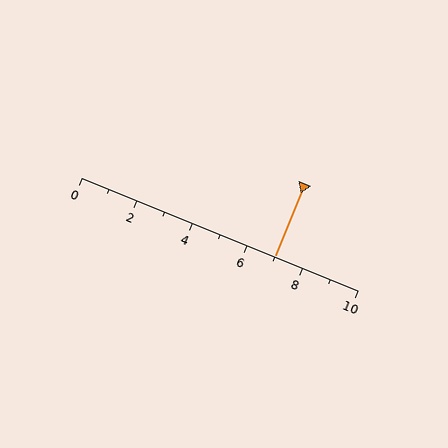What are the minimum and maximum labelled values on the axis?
The axis runs from 0 to 10.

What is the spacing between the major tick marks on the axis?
The major ticks are spaced 2 apart.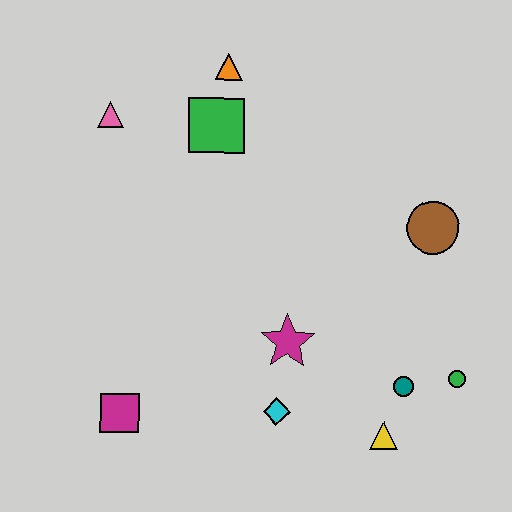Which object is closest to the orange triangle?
The green square is closest to the orange triangle.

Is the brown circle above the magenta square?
Yes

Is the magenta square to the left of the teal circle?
Yes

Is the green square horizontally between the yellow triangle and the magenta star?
No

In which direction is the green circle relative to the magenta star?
The green circle is to the right of the magenta star.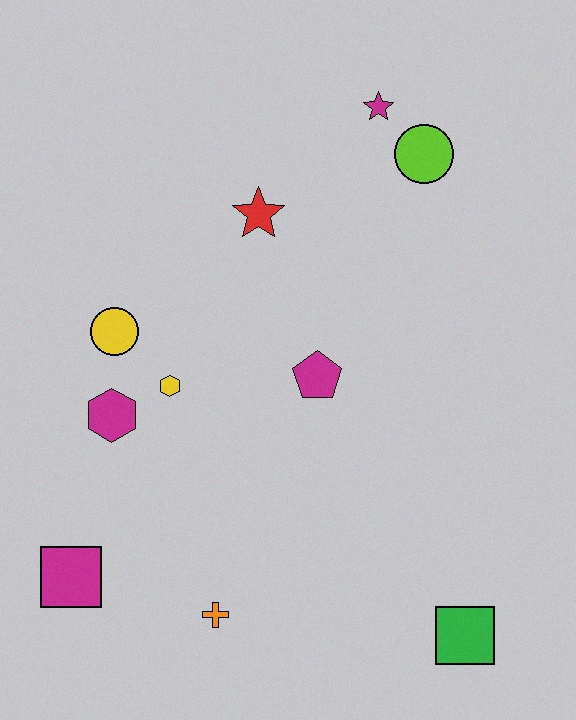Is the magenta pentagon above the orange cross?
Yes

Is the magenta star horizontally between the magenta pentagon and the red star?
No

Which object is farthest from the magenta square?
The magenta star is farthest from the magenta square.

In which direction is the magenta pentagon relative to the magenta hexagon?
The magenta pentagon is to the right of the magenta hexagon.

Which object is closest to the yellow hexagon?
The magenta hexagon is closest to the yellow hexagon.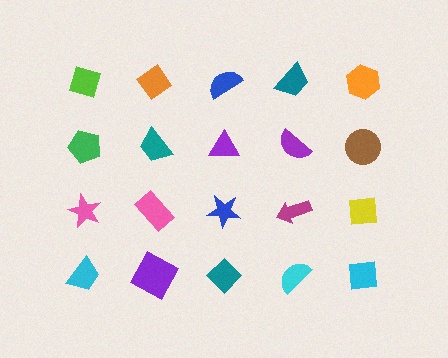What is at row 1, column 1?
A lime diamond.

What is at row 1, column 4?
A teal trapezoid.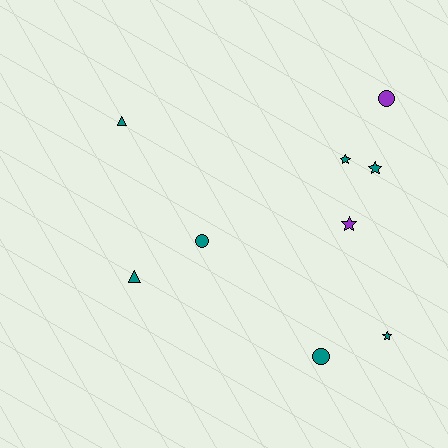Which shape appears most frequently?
Star, with 4 objects.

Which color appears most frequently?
Teal, with 7 objects.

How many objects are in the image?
There are 9 objects.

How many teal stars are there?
There are 3 teal stars.